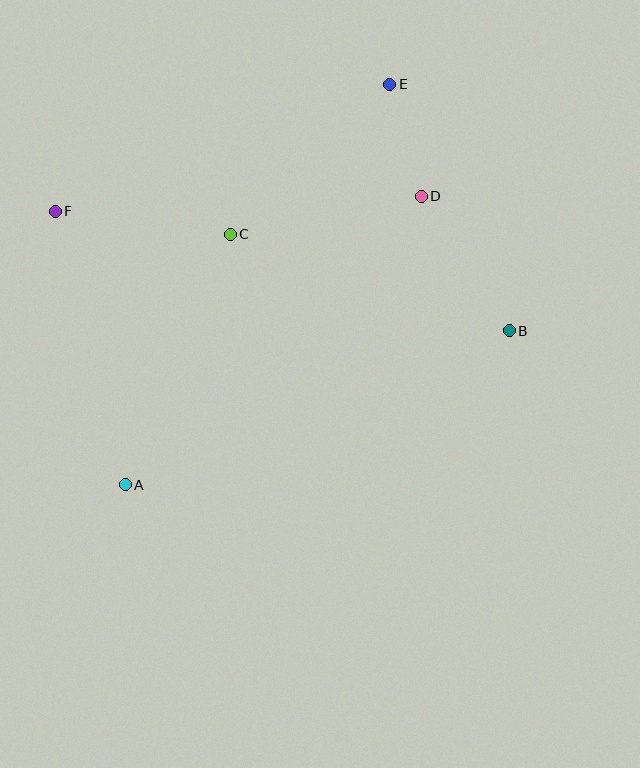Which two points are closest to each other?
Points D and E are closest to each other.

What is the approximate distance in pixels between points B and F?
The distance between B and F is approximately 469 pixels.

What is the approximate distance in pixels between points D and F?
The distance between D and F is approximately 366 pixels.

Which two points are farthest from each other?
Points A and E are farthest from each other.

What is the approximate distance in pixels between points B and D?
The distance between B and D is approximately 161 pixels.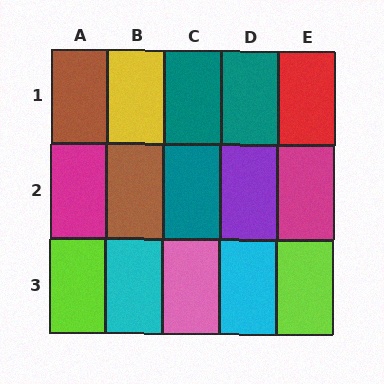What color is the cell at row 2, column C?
Teal.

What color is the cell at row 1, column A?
Brown.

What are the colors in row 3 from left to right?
Lime, cyan, pink, cyan, lime.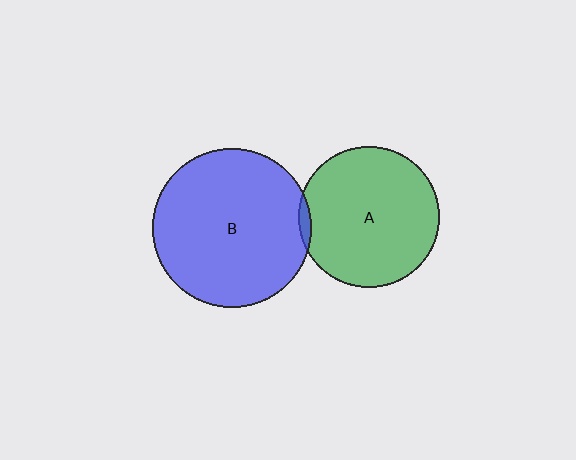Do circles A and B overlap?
Yes.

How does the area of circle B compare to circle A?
Approximately 1.3 times.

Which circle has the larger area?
Circle B (blue).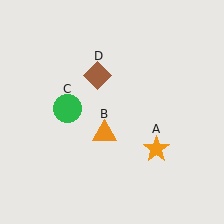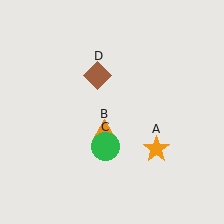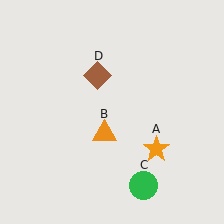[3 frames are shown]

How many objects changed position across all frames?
1 object changed position: green circle (object C).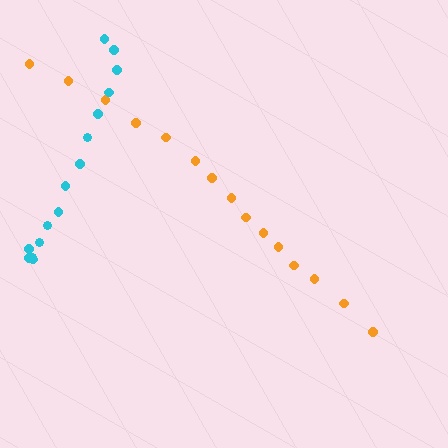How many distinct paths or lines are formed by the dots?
There are 2 distinct paths.